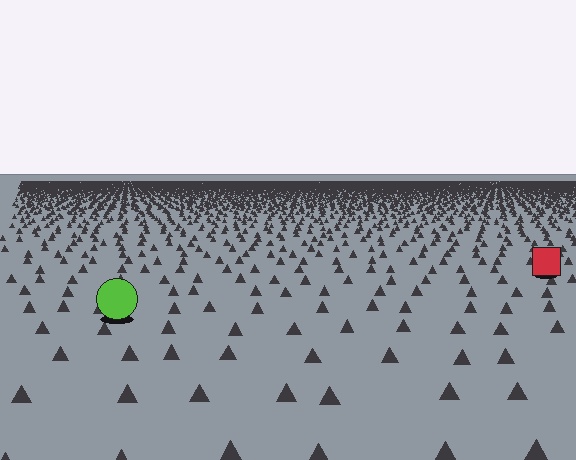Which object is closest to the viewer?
The lime circle is closest. The texture marks near it are larger and more spread out.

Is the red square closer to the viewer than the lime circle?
No. The lime circle is closer — you can tell from the texture gradient: the ground texture is coarser near it.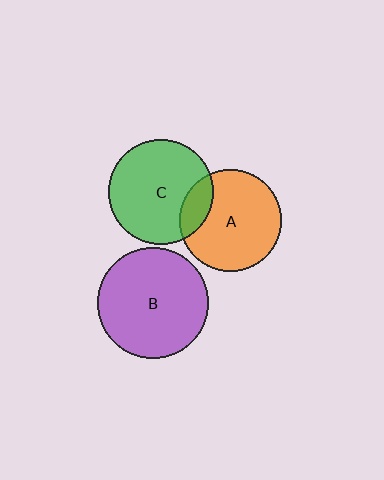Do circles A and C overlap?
Yes.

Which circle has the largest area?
Circle B (purple).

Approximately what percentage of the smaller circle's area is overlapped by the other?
Approximately 15%.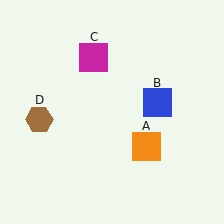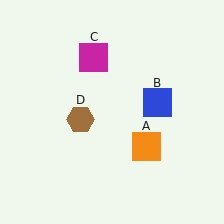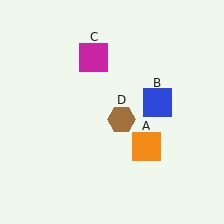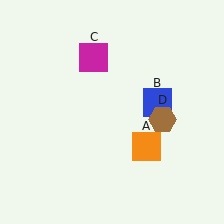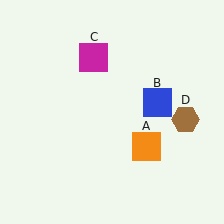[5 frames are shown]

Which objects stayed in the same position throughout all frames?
Orange square (object A) and blue square (object B) and magenta square (object C) remained stationary.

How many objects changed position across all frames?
1 object changed position: brown hexagon (object D).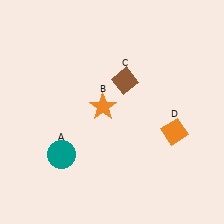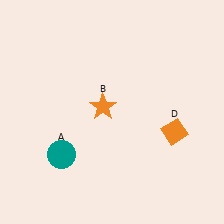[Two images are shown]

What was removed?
The brown diamond (C) was removed in Image 2.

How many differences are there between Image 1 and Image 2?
There is 1 difference between the two images.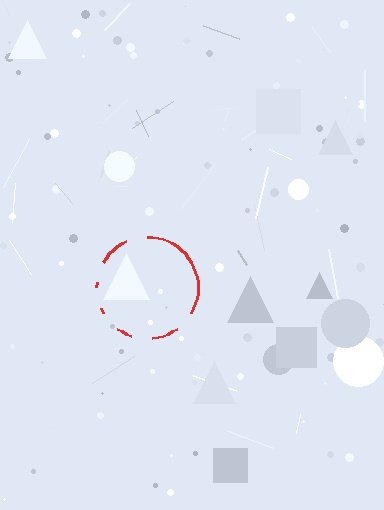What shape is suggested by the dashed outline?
The dashed outline suggests a circle.